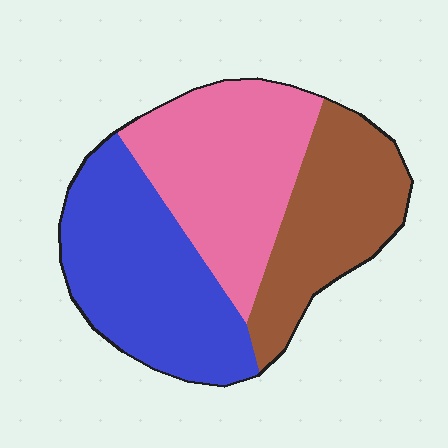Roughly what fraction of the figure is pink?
Pink takes up between a quarter and a half of the figure.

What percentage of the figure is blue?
Blue covers about 35% of the figure.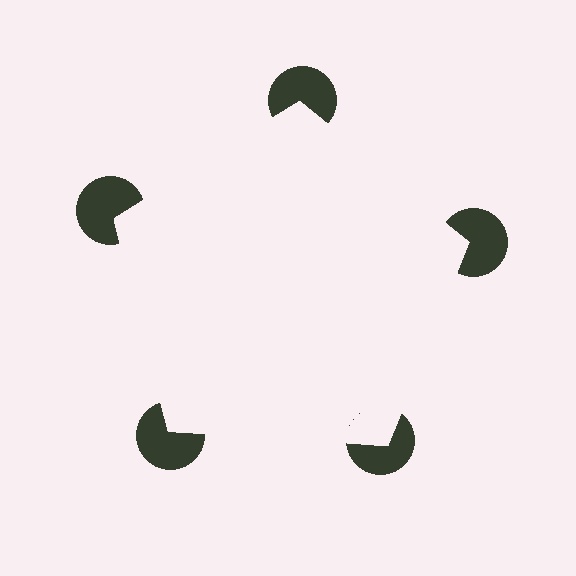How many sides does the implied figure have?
5 sides.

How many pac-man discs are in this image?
There are 5 — one at each vertex of the illusory pentagon.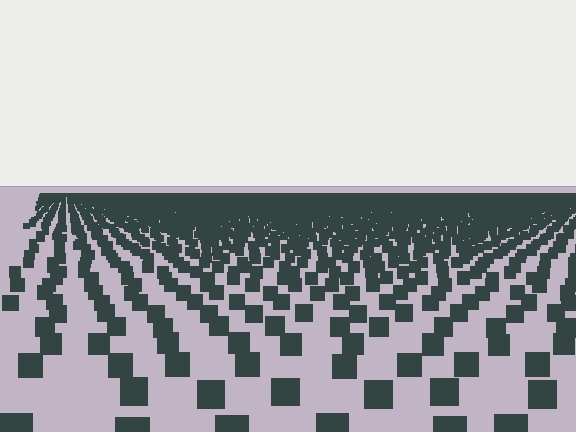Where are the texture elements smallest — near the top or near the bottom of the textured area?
Near the top.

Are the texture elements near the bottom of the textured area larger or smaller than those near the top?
Larger. Near the bottom, elements are closer to the viewer and appear at a bigger on-screen size.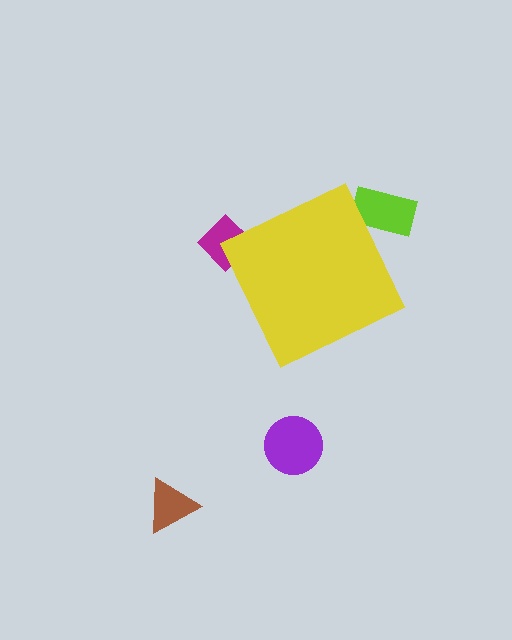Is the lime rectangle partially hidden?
Yes, the lime rectangle is partially hidden behind the yellow diamond.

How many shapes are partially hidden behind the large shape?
2 shapes are partially hidden.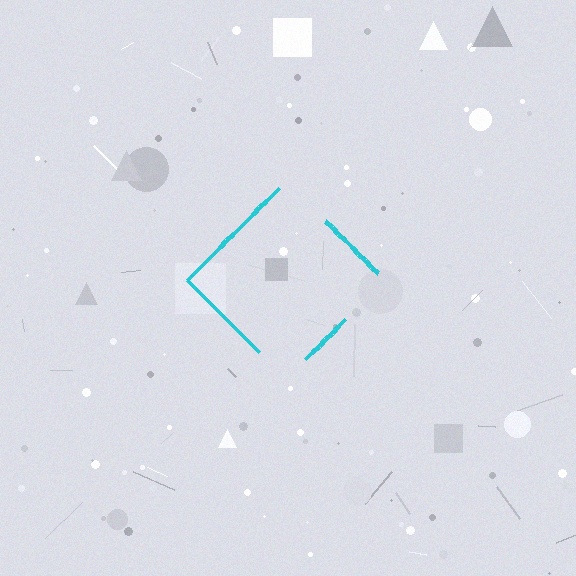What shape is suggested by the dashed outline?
The dashed outline suggests a diamond.